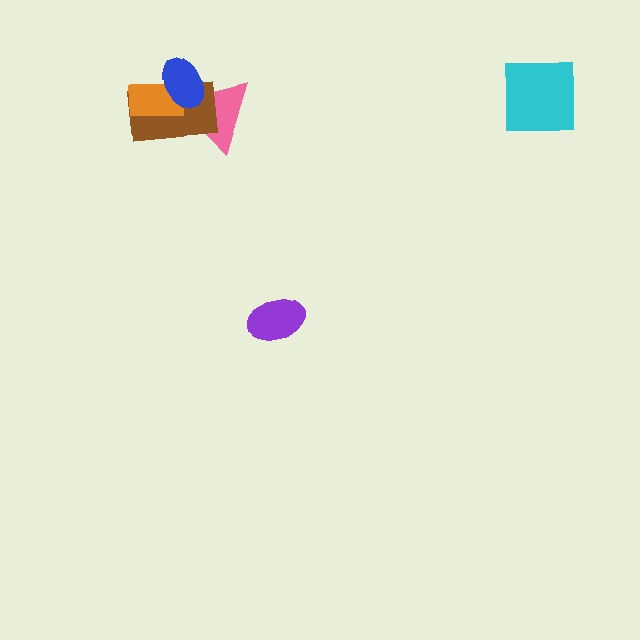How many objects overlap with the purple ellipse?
0 objects overlap with the purple ellipse.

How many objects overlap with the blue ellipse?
3 objects overlap with the blue ellipse.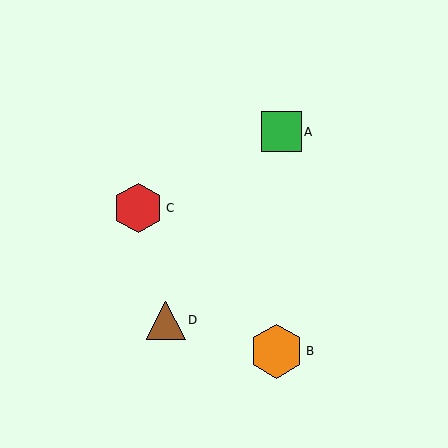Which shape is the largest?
The orange hexagon (labeled B) is the largest.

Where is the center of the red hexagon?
The center of the red hexagon is at (138, 208).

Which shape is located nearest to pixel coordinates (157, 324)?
The brown triangle (labeled D) at (166, 320) is nearest to that location.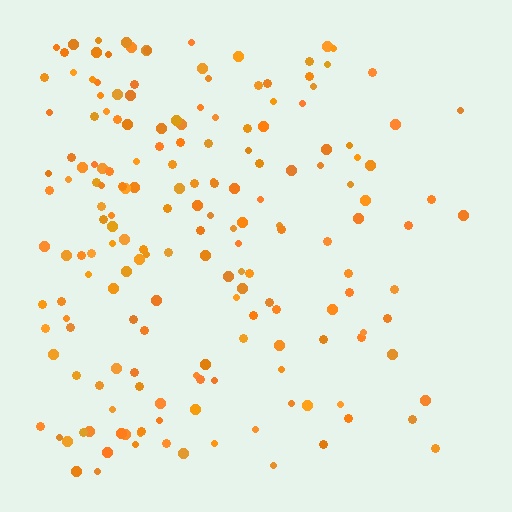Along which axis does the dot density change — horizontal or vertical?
Horizontal.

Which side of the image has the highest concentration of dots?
The left.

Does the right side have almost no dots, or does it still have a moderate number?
Still a moderate number, just noticeably fewer than the left.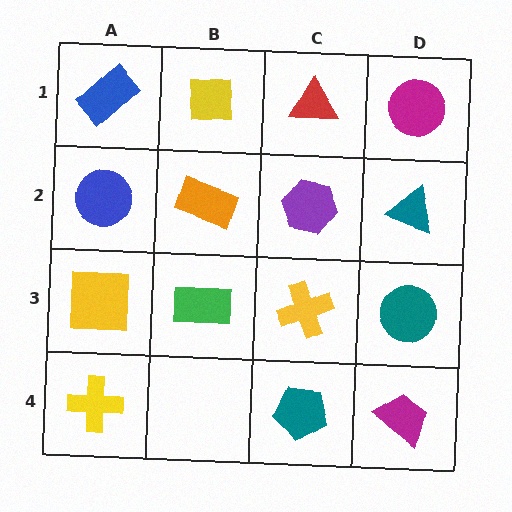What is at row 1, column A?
A blue rectangle.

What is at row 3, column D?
A teal circle.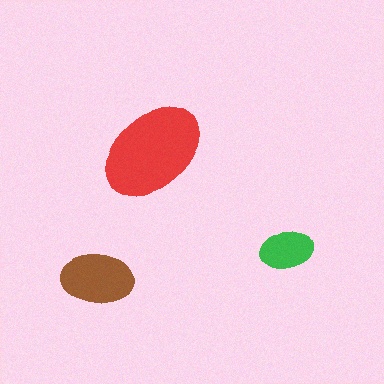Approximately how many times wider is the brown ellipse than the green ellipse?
About 1.5 times wider.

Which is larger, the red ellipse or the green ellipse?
The red one.